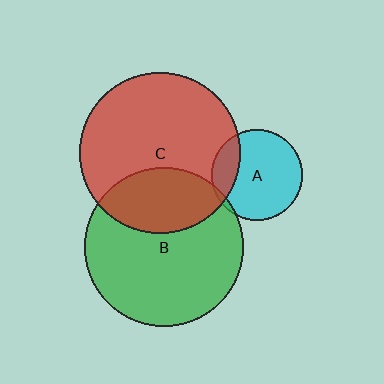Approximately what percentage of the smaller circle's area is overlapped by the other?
Approximately 5%.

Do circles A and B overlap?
Yes.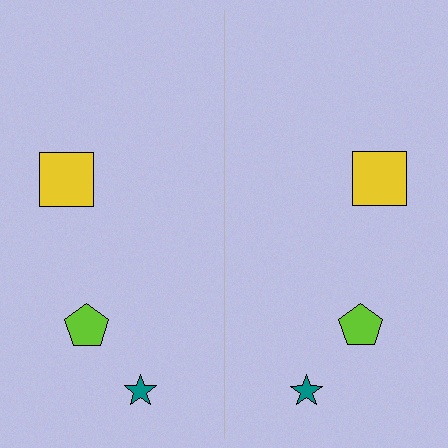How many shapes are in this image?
There are 6 shapes in this image.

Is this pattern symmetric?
Yes, this pattern has bilateral (reflection) symmetry.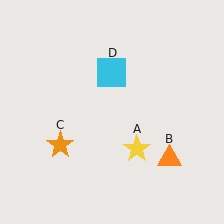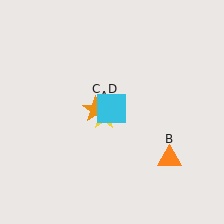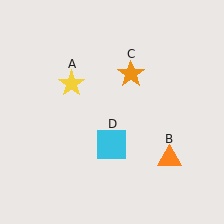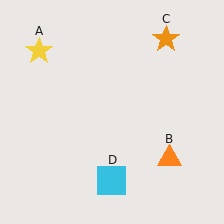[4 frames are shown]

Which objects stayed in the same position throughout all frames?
Orange triangle (object B) remained stationary.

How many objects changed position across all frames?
3 objects changed position: yellow star (object A), orange star (object C), cyan square (object D).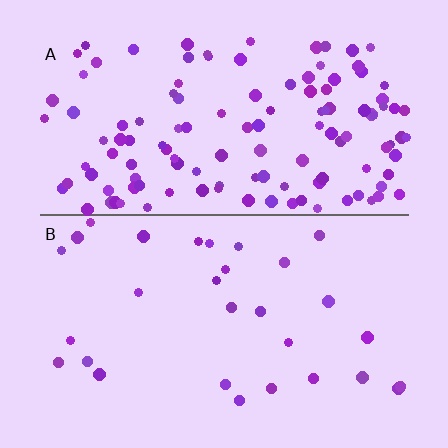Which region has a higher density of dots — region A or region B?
A (the top).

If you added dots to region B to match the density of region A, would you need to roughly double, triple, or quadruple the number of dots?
Approximately quadruple.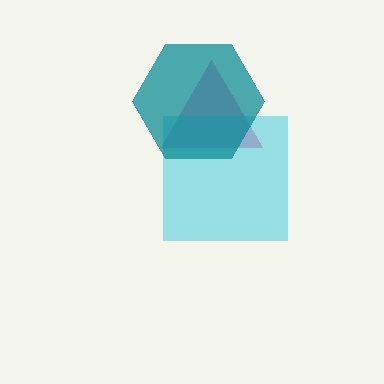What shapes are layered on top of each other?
The layered shapes are: a pink triangle, a cyan square, a teal hexagon.